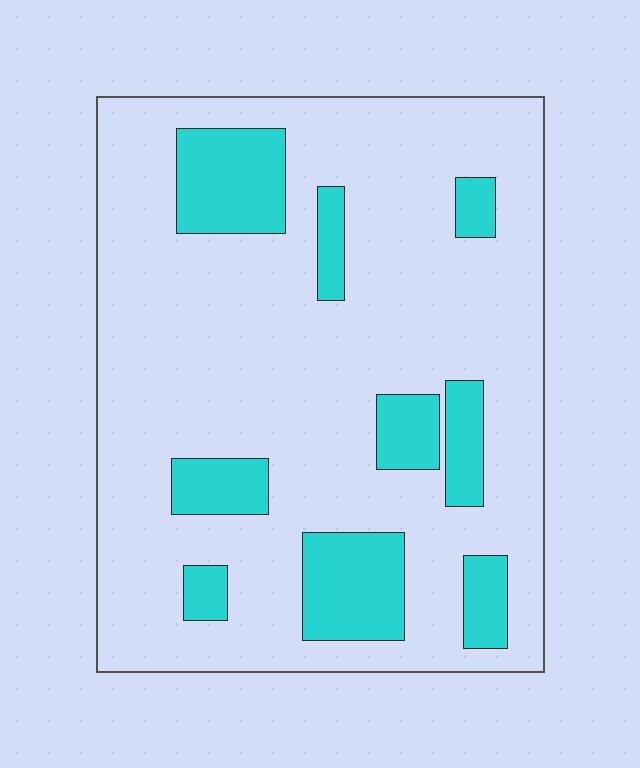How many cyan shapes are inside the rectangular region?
9.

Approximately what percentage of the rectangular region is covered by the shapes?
Approximately 20%.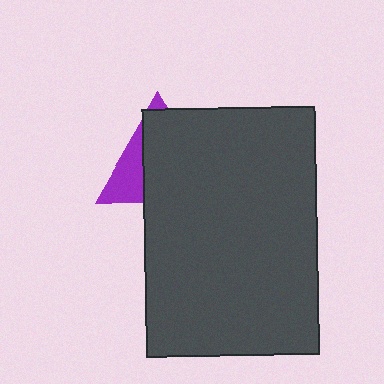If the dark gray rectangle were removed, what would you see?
You would see the complete purple triangle.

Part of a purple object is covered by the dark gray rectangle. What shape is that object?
It is a triangle.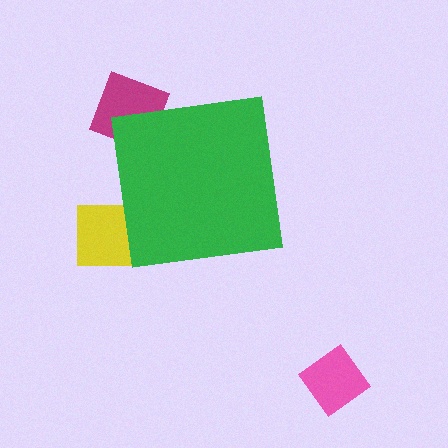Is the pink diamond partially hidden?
No, the pink diamond is fully visible.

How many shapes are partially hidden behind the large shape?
2 shapes are partially hidden.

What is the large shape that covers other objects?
A green square.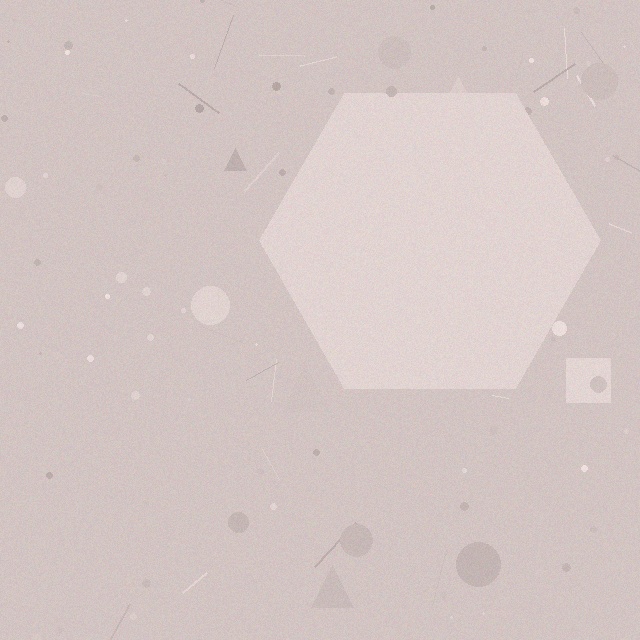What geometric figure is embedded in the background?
A hexagon is embedded in the background.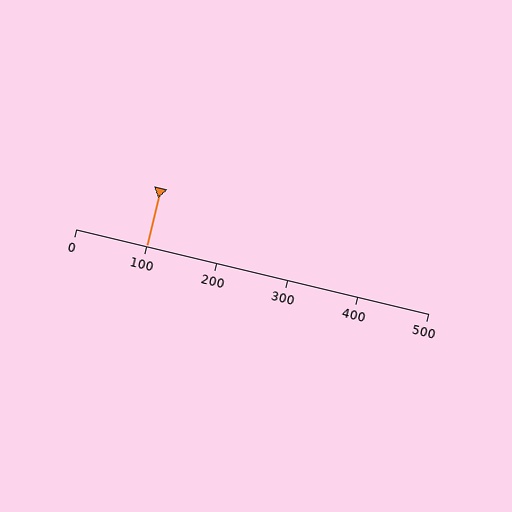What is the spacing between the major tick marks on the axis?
The major ticks are spaced 100 apart.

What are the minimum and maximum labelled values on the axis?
The axis runs from 0 to 500.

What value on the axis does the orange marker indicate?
The marker indicates approximately 100.